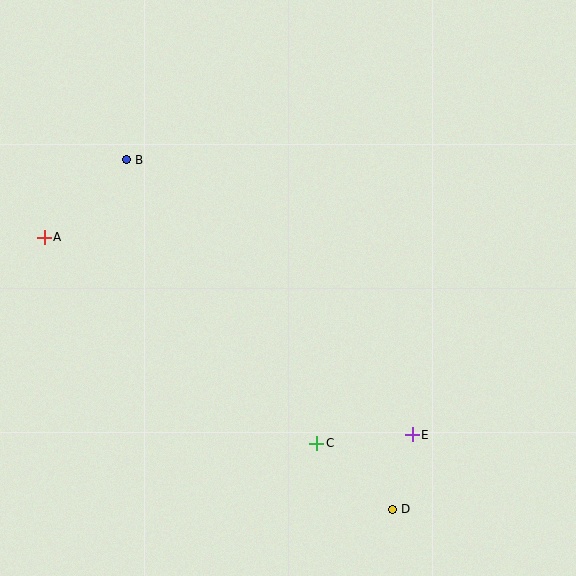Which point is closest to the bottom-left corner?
Point A is closest to the bottom-left corner.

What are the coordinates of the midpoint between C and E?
The midpoint between C and E is at (364, 439).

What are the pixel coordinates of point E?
Point E is at (412, 435).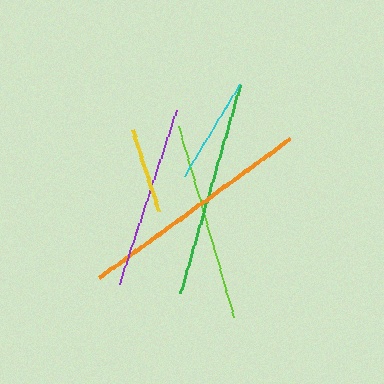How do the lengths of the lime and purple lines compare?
The lime and purple lines are approximately the same length.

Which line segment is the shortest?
The yellow line is the shortest at approximately 86 pixels.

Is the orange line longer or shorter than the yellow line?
The orange line is longer than the yellow line.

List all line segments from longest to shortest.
From longest to shortest: orange, green, lime, purple, cyan, yellow.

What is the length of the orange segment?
The orange segment is approximately 236 pixels long.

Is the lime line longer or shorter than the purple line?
The lime line is longer than the purple line.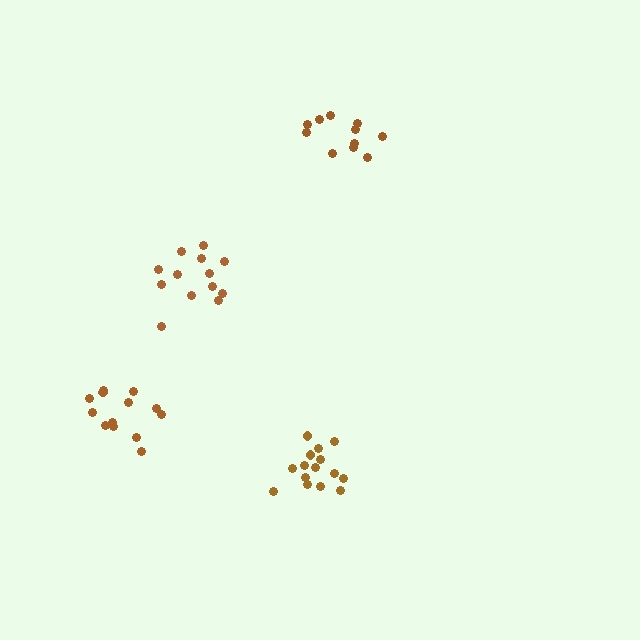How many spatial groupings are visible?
There are 4 spatial groupings.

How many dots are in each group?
Group 1: 13 dots, Group 2: 13 dots, Group 3: 15 dots, Group 4: 11 dots (52 total).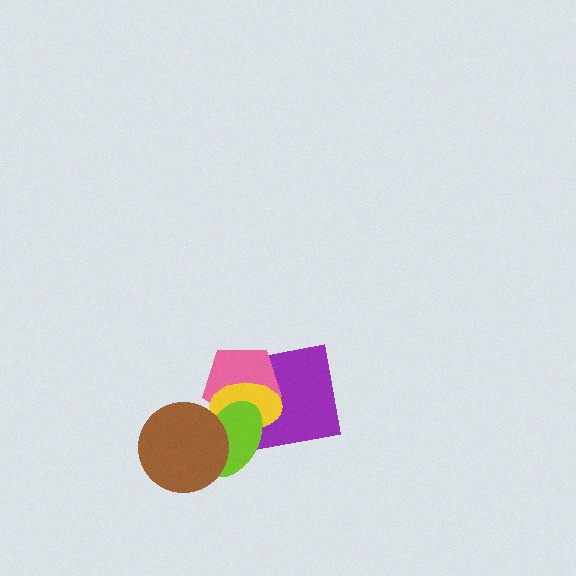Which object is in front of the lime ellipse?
The brown circle is in front of the lime ellipse.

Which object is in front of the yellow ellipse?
The lime ellipse is in front of the yellow ellipse.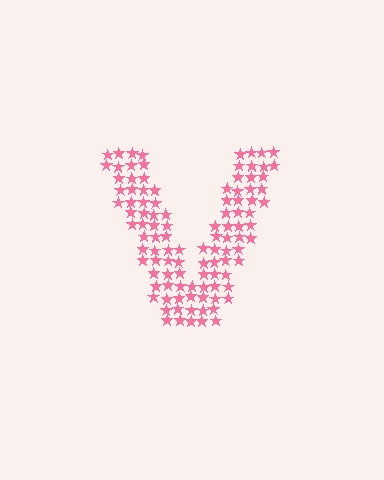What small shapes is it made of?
It is made of small stars.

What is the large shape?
The large shape is the letter V.